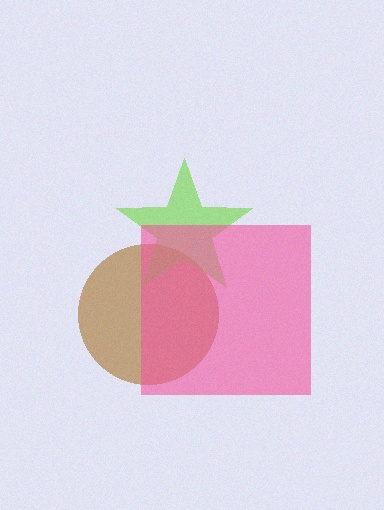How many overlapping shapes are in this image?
There are 3 overlapping shapes in the image.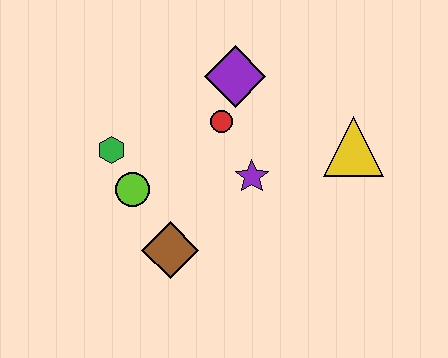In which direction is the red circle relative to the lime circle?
The red circle is to the right of the lime circle.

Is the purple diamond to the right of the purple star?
No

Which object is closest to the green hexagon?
The lime circle is closest to the green hexagon.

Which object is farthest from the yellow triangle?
The green hexagon is farthest from the yellow triangle.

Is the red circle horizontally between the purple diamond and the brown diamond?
Yes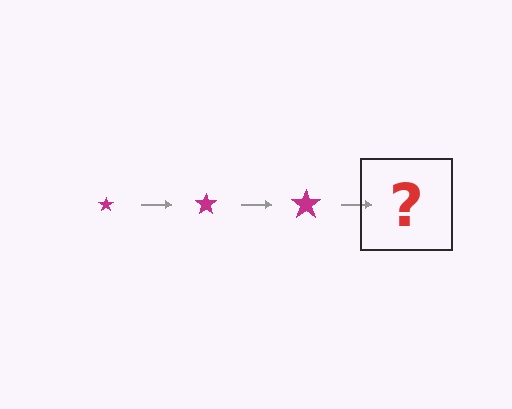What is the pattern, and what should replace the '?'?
The pattern is that the star gets progressively larger each step. The '?' should be a magenta star, larger than the previous one.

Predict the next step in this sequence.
The next step is a magenta star, larger than the previous one.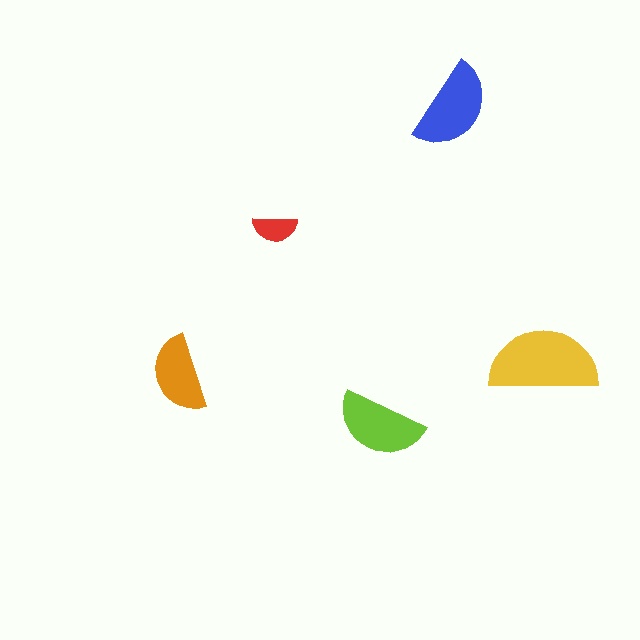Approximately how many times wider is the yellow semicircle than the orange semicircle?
About 1.5 times wider.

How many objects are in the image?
There are 5 objects in the image.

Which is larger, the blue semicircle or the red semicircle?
The blue one.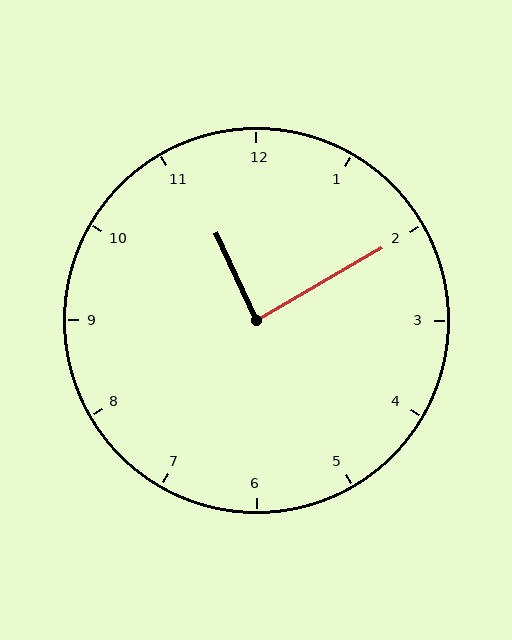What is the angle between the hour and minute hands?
Approximately 85 degrees.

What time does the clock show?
11:10.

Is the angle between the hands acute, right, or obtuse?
It is right.